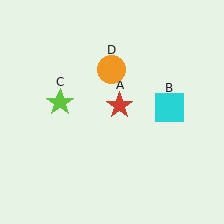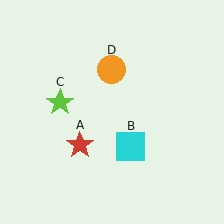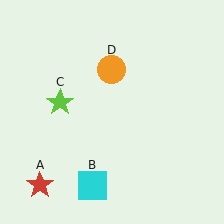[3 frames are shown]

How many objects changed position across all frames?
2 objects changed position: red star (object A), cyan square (object B).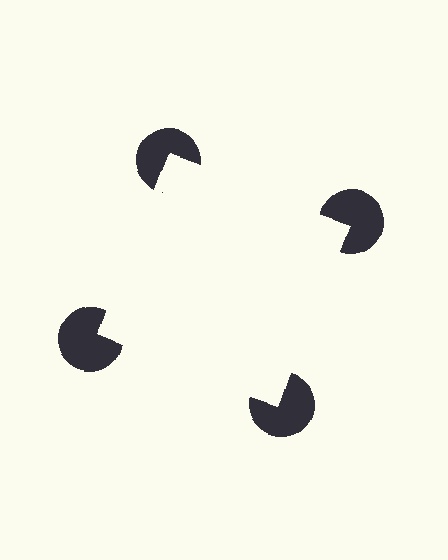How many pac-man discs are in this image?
There are 4 — one at each vertex of the illusory square.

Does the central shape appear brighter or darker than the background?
It typically appears slightly brighter than the background, even though no actual brightness change is drawn.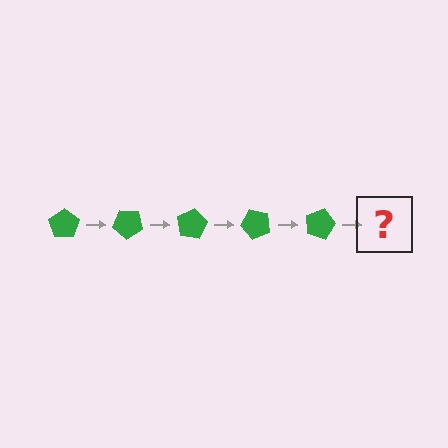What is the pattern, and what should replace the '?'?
The pattern is that the pentagon rotates 40 degrees each step. The '?' should be a green pentagon rotated 200 degrees.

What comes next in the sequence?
The next element should be a green pentagon rotated 200 degrees.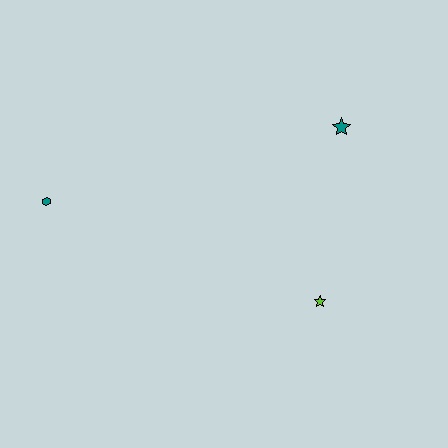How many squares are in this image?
There are no squares.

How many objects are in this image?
There are 3 objects.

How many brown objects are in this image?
There are no brown objects.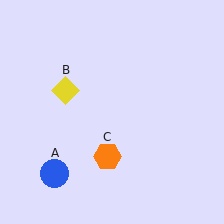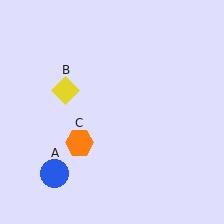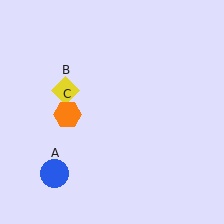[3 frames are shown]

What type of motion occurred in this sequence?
The orange hexagon (object C) rotated clockwise around the center of the scene.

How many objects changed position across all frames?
1 object changed position: orange hexagon (object C).